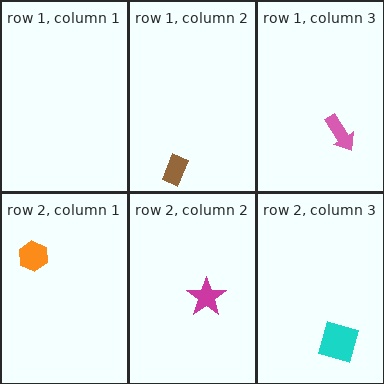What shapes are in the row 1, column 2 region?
The brown rectangle.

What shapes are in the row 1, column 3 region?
The pink arrow.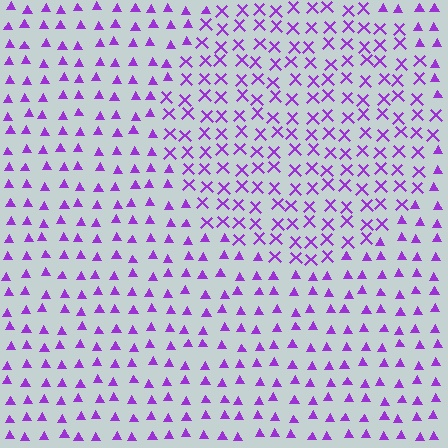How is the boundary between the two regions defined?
The boundary is defined by a change in element shape: X marks inside vs. triangles outside. All elements share the same color and spacing.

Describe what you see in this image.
The image is filled with small purple elements arranged in a uniform grid. A circle-shaped region contains X marks, while the surrounding area contains triangles. The boundary is defined purely by the change in element shape.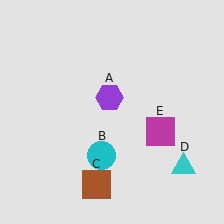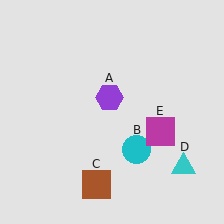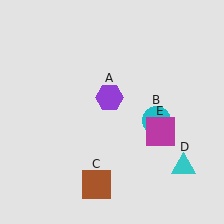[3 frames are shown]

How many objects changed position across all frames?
1 object changed position: cyan circle (object B).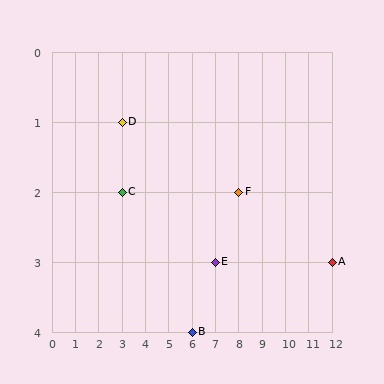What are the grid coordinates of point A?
Point A is at grid coordinates (12, 3).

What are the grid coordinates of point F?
Point F is at grid coordinates (8, 2).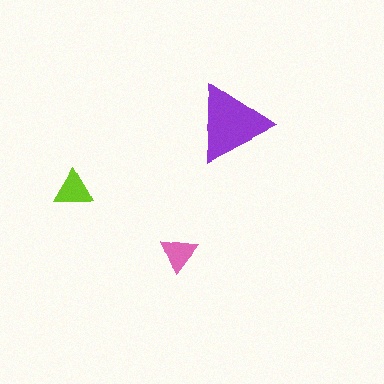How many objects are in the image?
There are 3 objects in the image.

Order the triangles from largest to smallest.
the purple one, the lime one, the pink one.